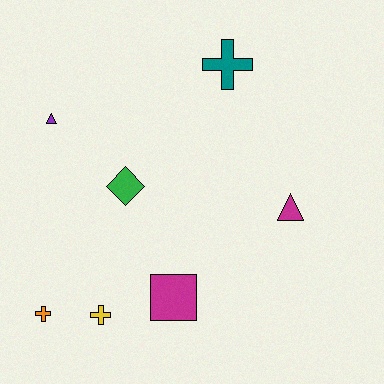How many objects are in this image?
There are 7 objects.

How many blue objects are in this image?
There are no blue objects.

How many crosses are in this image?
There are 3 crosses.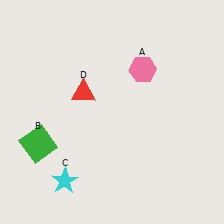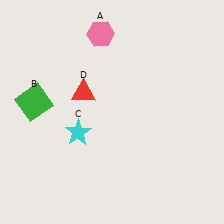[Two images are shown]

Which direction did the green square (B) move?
The green square (B) moved up.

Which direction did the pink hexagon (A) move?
The pink hexagon (A) moved left.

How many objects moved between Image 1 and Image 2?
3 objects moved between the two images.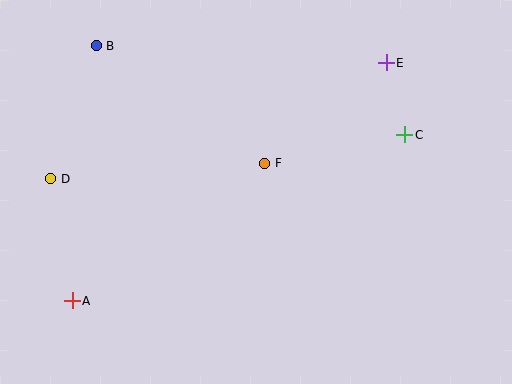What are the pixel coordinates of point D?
Point D is at (51, 179).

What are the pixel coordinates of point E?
Point E is at (386, 63).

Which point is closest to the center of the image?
Point F at (265, 163) is closest to the center.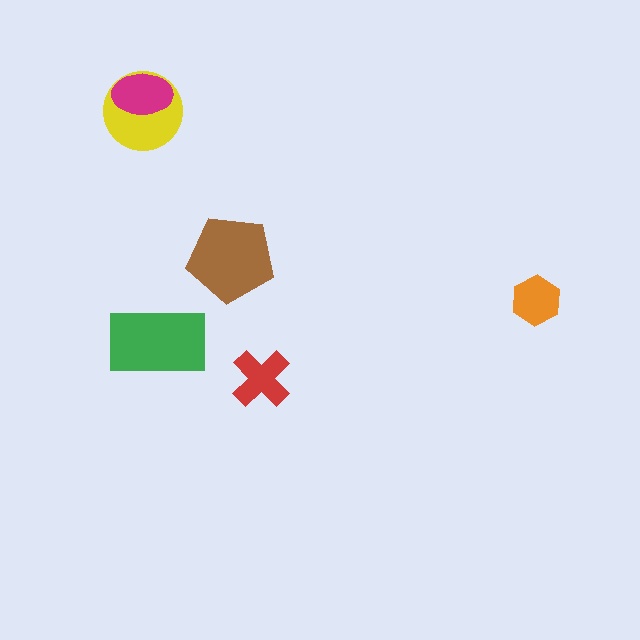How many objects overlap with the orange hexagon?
0 objects overlap with the orange hexagon.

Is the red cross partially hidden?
No, no other shape covers it.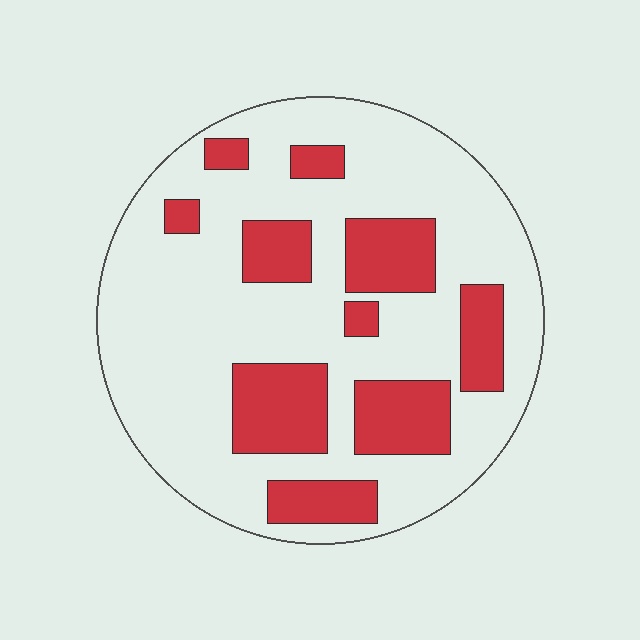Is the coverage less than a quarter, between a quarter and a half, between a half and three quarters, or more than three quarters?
Between a quarter and a half.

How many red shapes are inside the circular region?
10.